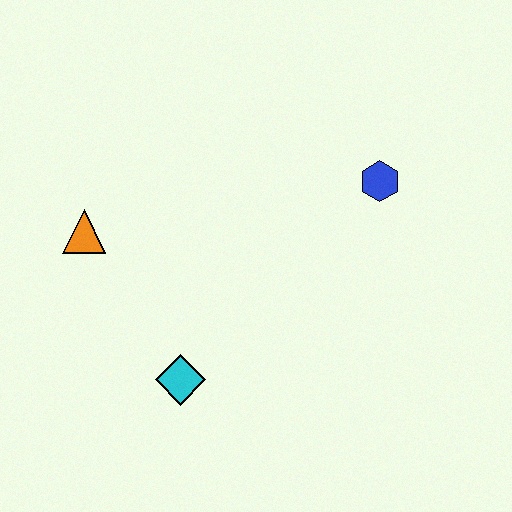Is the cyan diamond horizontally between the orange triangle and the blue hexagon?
Yes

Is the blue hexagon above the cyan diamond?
Yes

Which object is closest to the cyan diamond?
The orange triangle is closest to the cyan diamond.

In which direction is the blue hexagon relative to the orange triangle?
The blue hexagon is to the right of the orange triangle.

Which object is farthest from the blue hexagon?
The orange triangle is farthest from the blue hexagon.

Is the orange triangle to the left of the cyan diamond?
Yes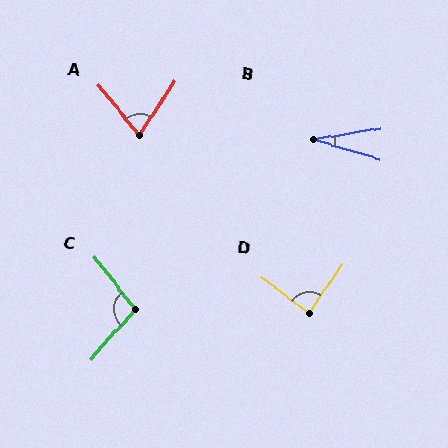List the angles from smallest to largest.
B (26°), A (72°), D (87°), C (101°).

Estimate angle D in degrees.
Approximately 87 degrees.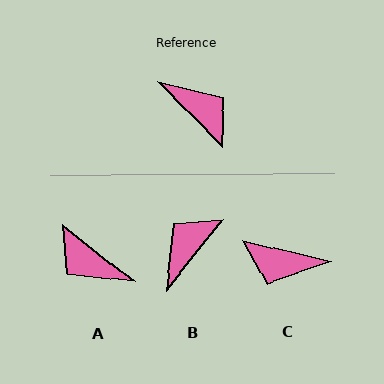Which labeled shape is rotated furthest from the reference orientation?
A, about 173 degrees away.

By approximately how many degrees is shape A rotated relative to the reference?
Approximately 173 degrees clockwise.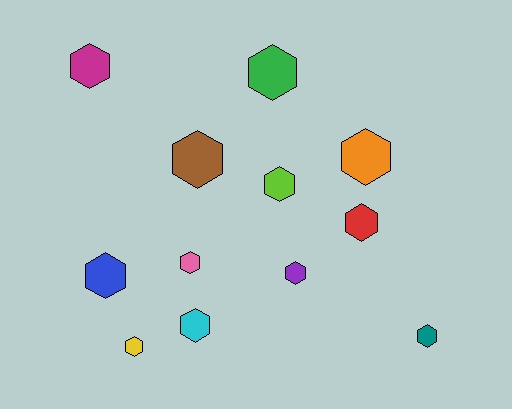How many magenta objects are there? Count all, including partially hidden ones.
There is 1 magenta object.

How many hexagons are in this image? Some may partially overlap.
There are 12 hexagons.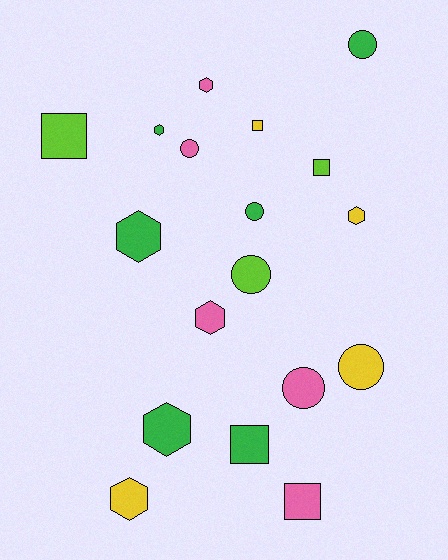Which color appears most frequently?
Green, with 6 objects.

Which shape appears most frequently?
Hexagon, with 7 objects.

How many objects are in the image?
There are 18 objects.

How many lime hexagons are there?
There are no lime hexagons.